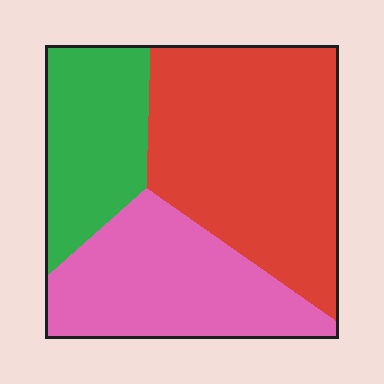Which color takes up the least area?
Green, at roughly 20%.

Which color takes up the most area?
Red, at roughly 45%.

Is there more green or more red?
Red.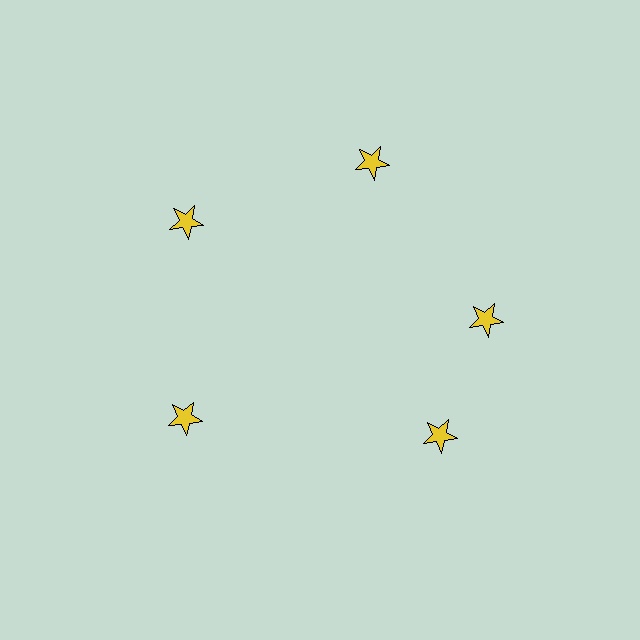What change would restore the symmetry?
The symmetry would be restored by rotating it back into even spacing with its neighbors so that all 5 stars sit at equal angles and equal distance from the center.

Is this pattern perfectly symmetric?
No. The 5 yellow stars are arranged in a ring, but one element near the 5 o'clock position is rotated out of alignment along the ring, breaking the 5-fold rotational symmetry.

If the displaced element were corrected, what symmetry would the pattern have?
It would have 5-fold rotational symmetry — the pattern would map onto itself every 72 degrees.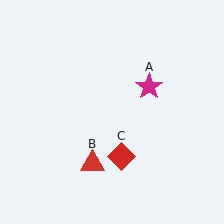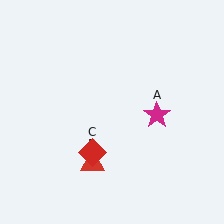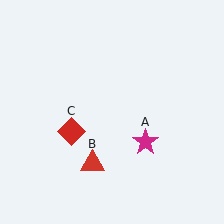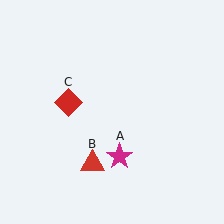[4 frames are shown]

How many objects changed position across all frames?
2 objects changed position: magenta star (object A), red diamond (object C).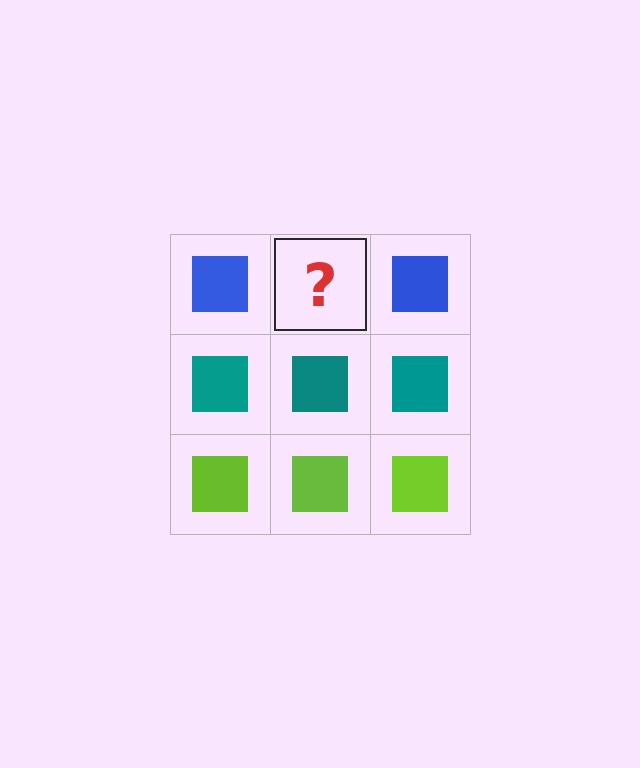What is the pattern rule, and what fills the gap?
The rule is that each row has a consistent color. The gap should be filled with a blue square.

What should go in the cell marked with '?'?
The missing cell should contain a blue square.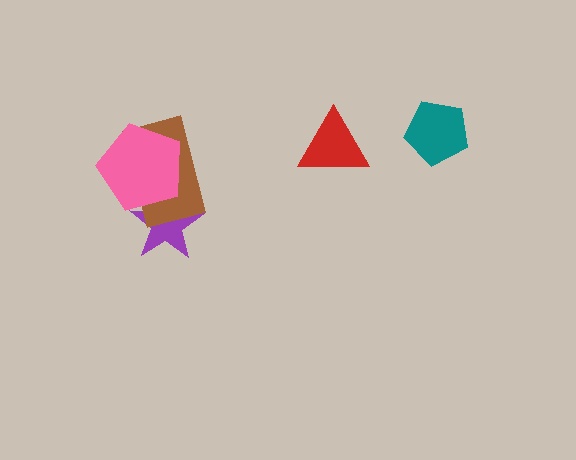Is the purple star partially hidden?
Yes, it is partially covered by another shape.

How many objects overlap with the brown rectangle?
2 objects overlap with the brown rectangle.